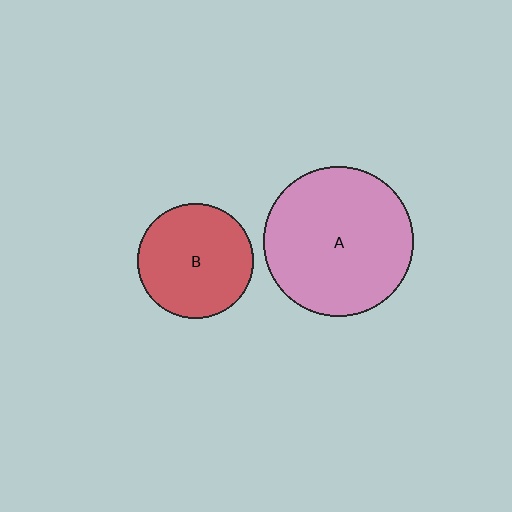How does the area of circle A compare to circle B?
Approximately 1.7 times.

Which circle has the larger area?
Circle A (pink).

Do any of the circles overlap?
No, none of the circles overlap.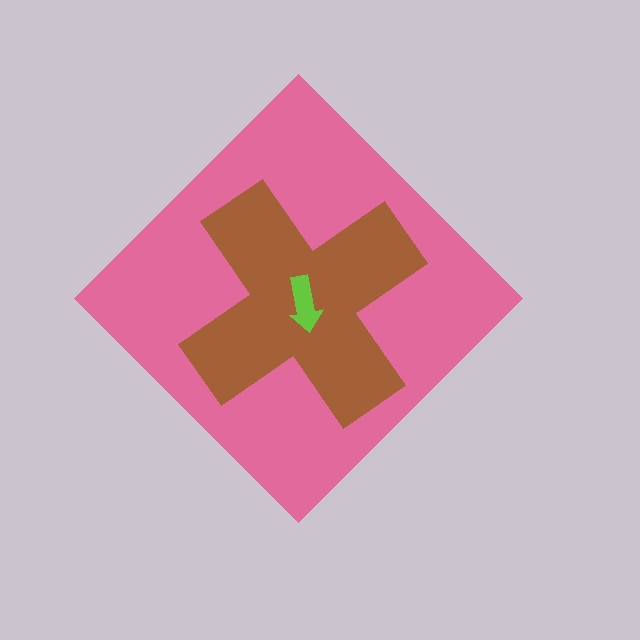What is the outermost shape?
The pink diamond.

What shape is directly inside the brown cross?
The lime arrow.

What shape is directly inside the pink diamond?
The brown cross.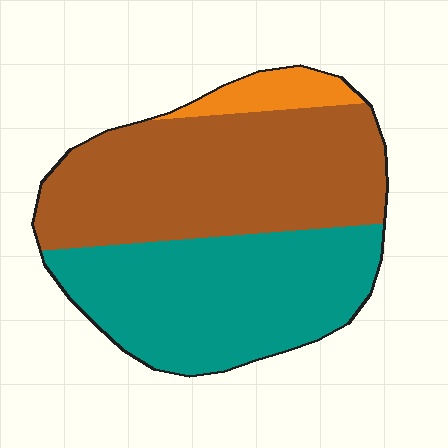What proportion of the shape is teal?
Teal takes up about two fifths (2/5) of the shape.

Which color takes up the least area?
Orange, at roughly 5%.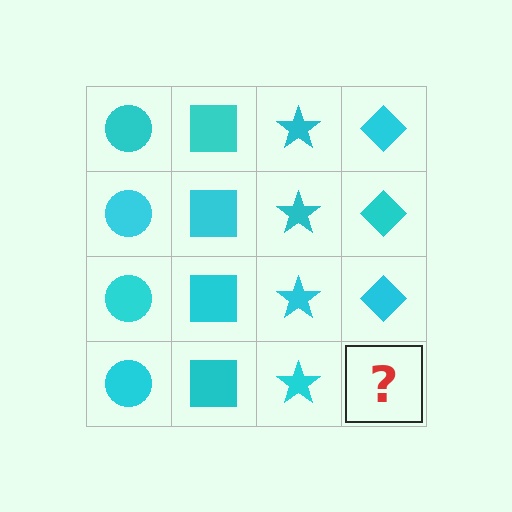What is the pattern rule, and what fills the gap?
The rule is that each column has a consistent shape. The gap should be filled with a cyan diamond.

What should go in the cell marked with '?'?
The missing cell should contain a cyan diamond.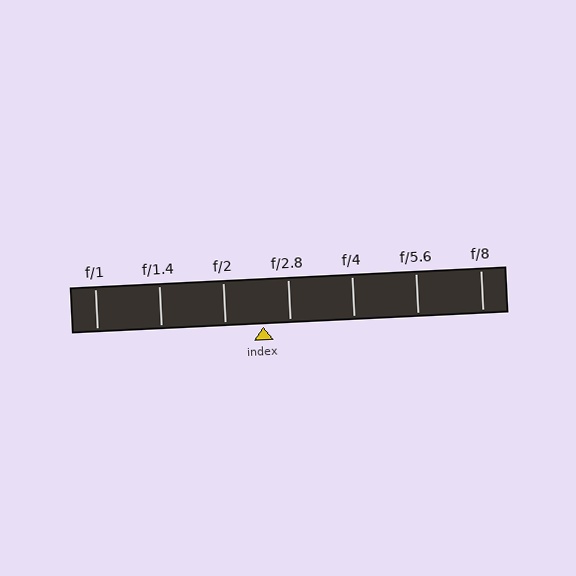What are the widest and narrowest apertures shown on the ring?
The widest aperture shown is f/1 and the narrowest is f/8.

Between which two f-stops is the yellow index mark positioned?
The index mark is between f/2 and f/2.8.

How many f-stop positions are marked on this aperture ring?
There are 7 f-stop positions marked.